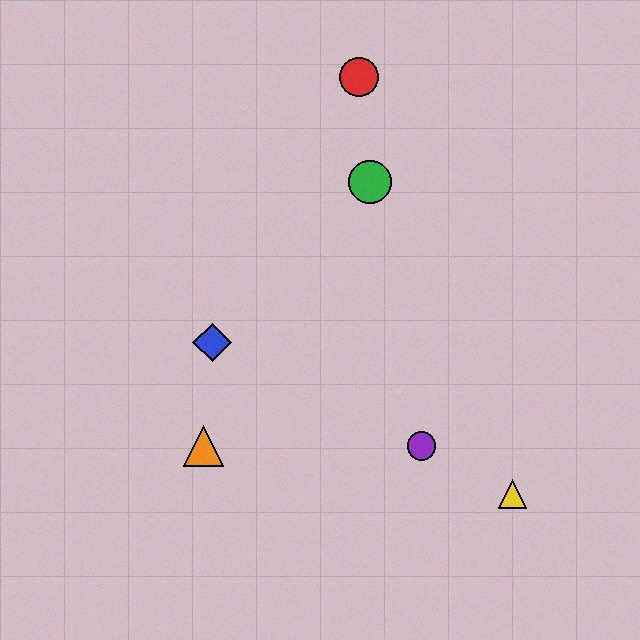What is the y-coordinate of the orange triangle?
The orange triangle is at y≈446.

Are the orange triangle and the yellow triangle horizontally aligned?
No, the orange triangle is at y≈446 and the yellow triangle is at y≈494.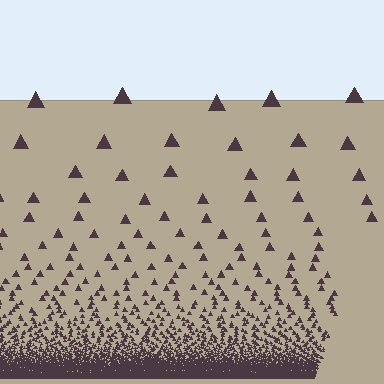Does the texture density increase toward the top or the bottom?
Density increases toward the bottom.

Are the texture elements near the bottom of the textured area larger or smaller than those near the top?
Smaller. The gradient is inverted — elements near the bottom are smaller and denser.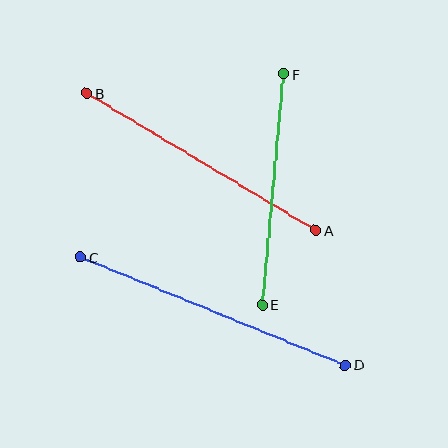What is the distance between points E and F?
The distance is approximately 232 pixels.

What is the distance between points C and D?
The distance is approximately 286 pixels.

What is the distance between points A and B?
The distance is approximately 267 pixels.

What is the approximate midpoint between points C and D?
The midpoint is at approximately (213, 311) pixels.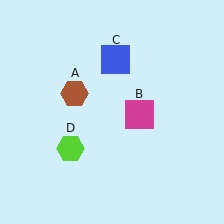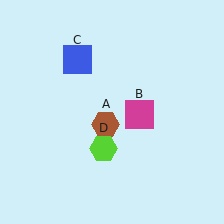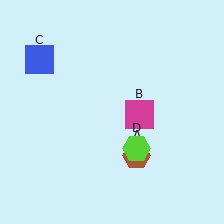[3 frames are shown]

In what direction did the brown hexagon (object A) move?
The brown hexagon (object A) moved down and to the right.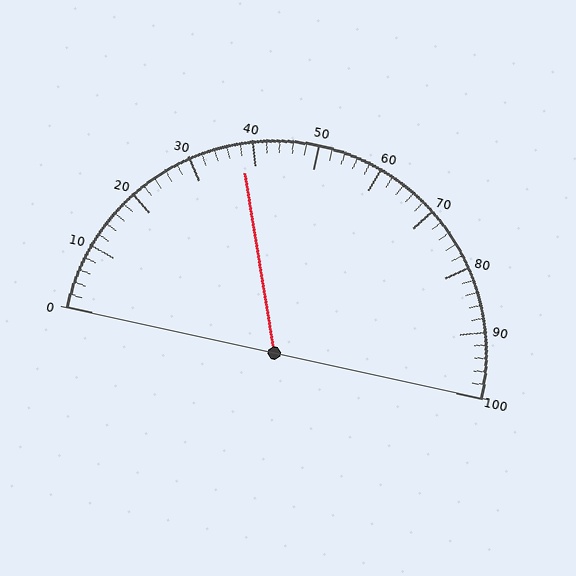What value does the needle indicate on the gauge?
The needle indicates approximately 38.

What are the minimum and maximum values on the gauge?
The gauge ranges from 0 to 100.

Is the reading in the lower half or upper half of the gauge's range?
The reading is in the lower half of the range (0 to 100).